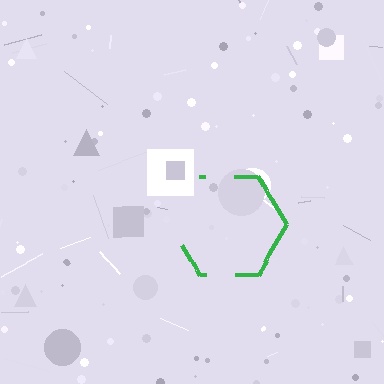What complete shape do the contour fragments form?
The contour fragments form a hexagon.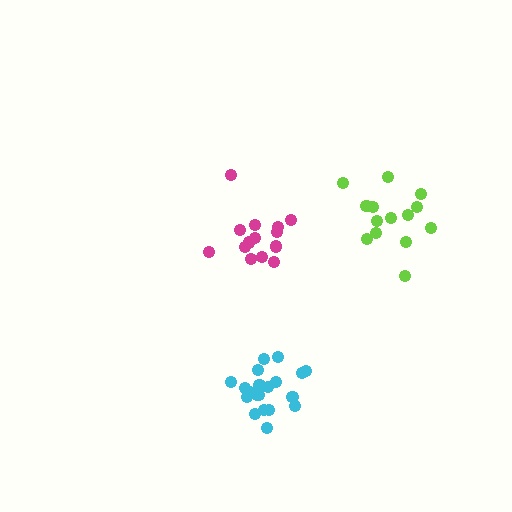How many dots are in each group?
Group 1: 20 dots, Group 2: 14 dots, Group 3: 14 dots (48 total).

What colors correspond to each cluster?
The clusters are colored: cyan, lime, magenta.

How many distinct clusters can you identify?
There are 3 distinct clusters.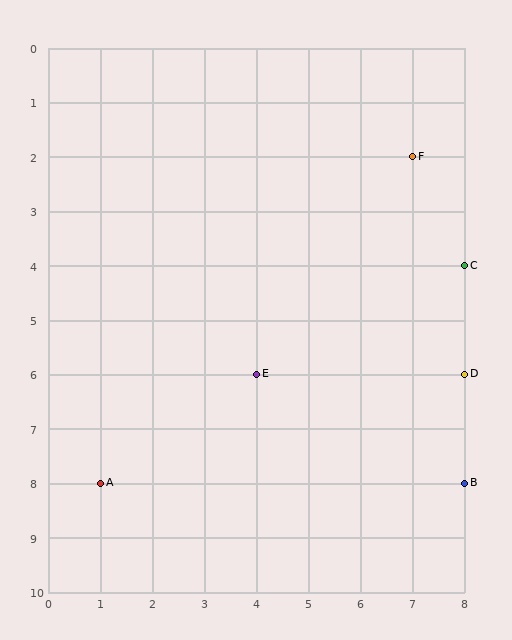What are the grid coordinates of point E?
Point E is at grid coordinates (4, 6).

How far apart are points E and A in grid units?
Points E and A are 3 columns and 2 rows apart (about 3.6 grid units diagonally).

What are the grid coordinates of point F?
Point F is at grid coordinates (7, 2).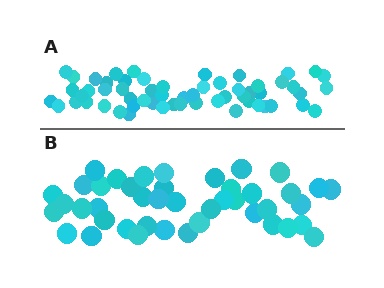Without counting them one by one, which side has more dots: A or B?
Region A (the top region) has more dots.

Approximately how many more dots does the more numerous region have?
Region A has approximately 15 more dots than region B.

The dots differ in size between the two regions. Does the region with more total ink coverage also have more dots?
No. Region B has more total ink coverage because its dots are larger, but region A actually contains more individual dots. Total area can be misleading — the number of items is what matters here.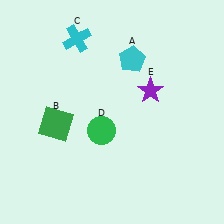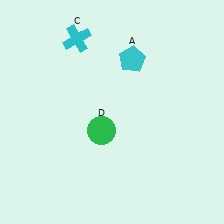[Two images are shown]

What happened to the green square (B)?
The green square (B) was removed in Image 2. It was in the bottom-left area of Image 1.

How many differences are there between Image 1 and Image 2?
There are 2 differences between the two images.